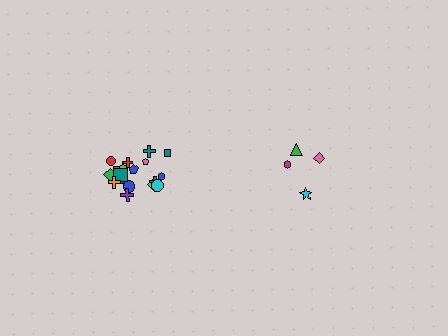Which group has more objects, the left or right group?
The left group.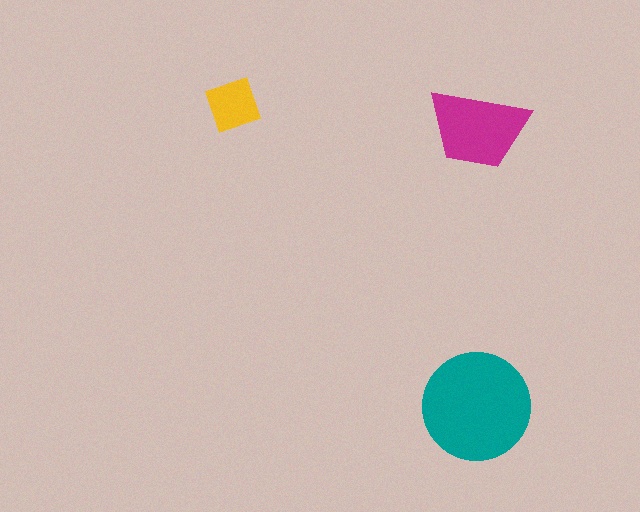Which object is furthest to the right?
The magenta trapezoid is rightmost.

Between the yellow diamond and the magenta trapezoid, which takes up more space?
The magenta trapezoid.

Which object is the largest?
The teal circle.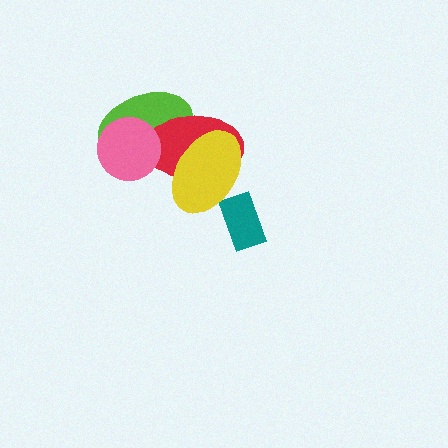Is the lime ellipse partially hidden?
Yes, it is partially covered by another shape.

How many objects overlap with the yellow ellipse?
3 objects overlap with the yellow ellipse.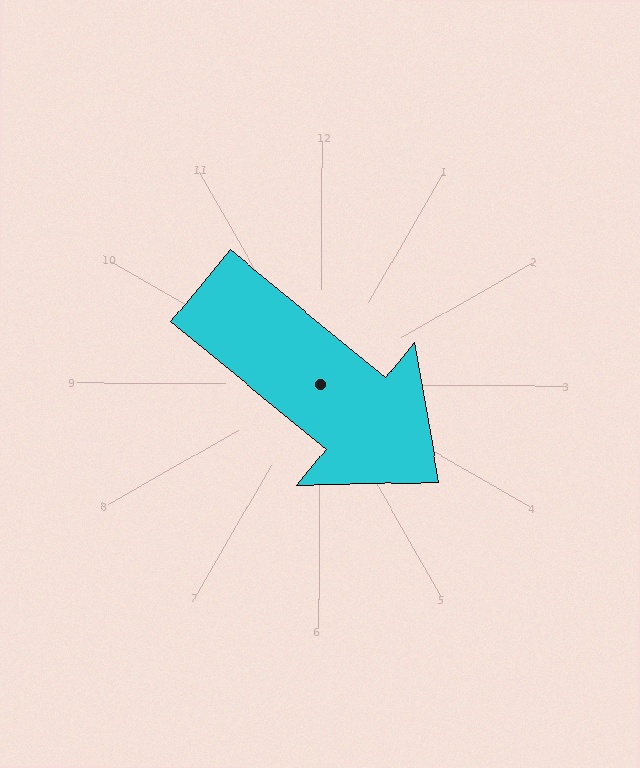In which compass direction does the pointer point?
Southeast.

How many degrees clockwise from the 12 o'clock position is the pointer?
Approximately 129 degrees.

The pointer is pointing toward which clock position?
Roughly 4 o'clock.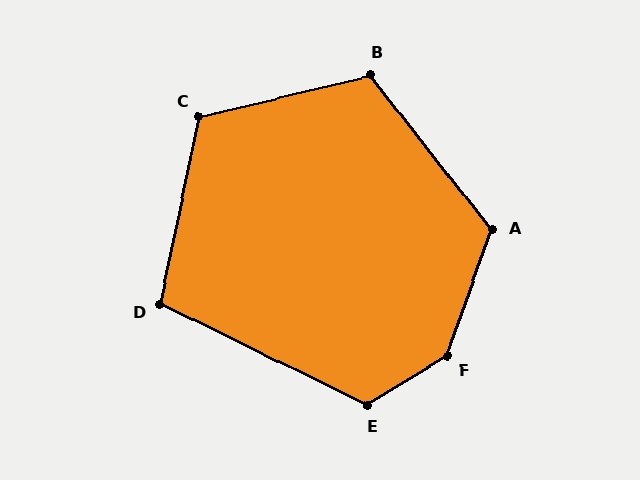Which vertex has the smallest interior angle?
D, at approximately 104 degrees.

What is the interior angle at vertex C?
Approximately 116 degrees (obtuse).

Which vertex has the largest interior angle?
F, at approximately 141 degrees.